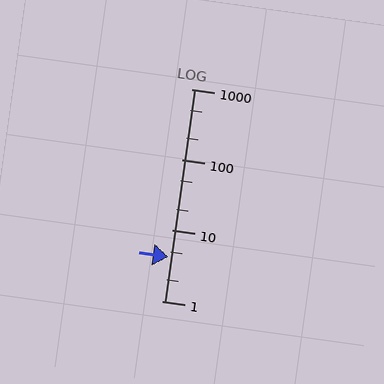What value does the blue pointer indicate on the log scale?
The pointer indicates approximately 4.2.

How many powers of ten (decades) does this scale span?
The scale spans 3 decades, from 1 to 1000.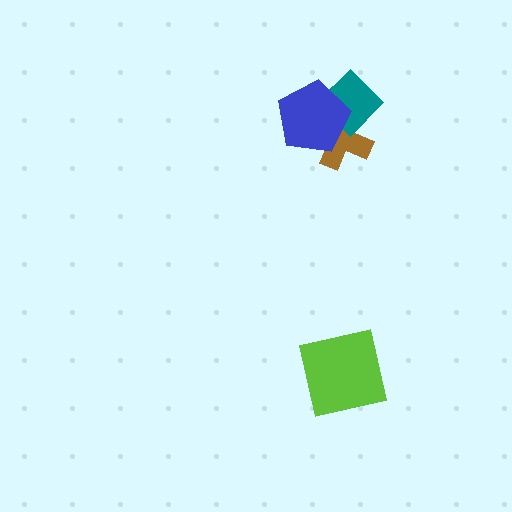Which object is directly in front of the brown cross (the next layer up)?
The teal diamond is directly in front of the brown cross.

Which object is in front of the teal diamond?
The blue pentagon is in front of the teal diamond.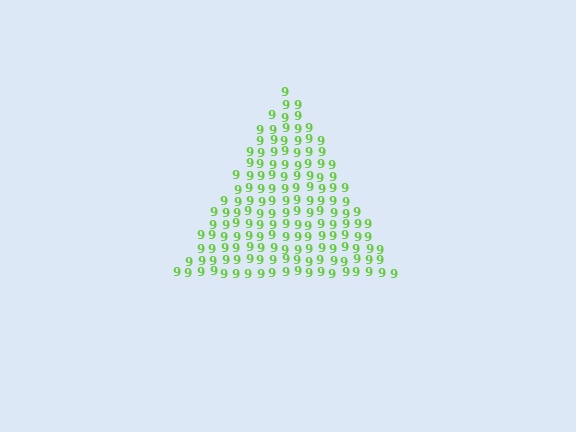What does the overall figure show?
The overall figure shows a triangle.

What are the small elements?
The small elements are digit 9's.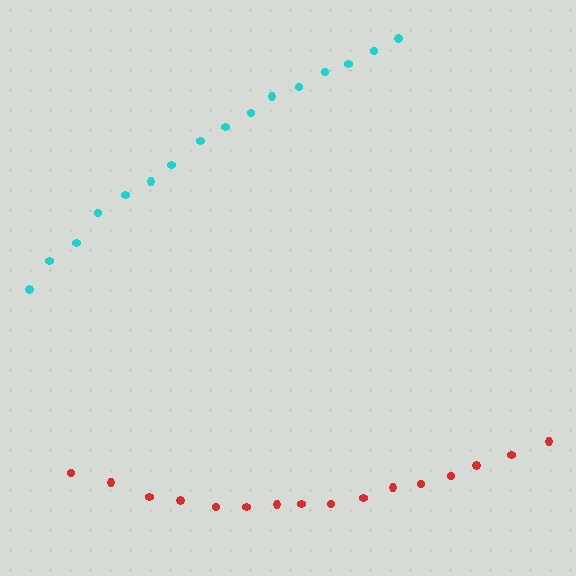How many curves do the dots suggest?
There are 2 distinct paths.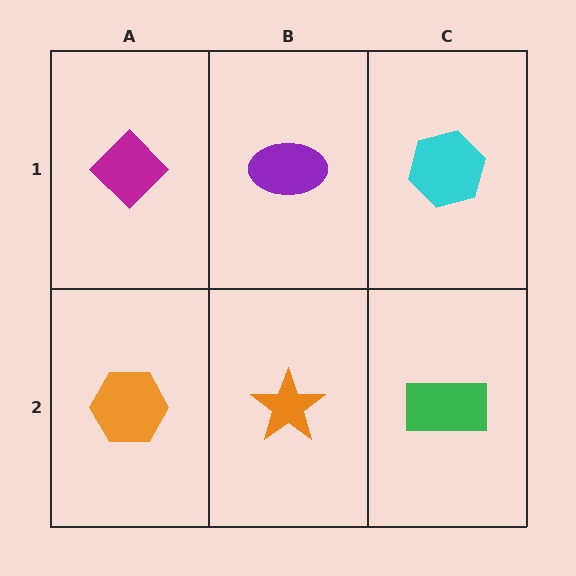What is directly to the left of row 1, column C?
A purple ellipse.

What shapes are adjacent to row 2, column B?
A purple ellipse (row 1, column B), an orange hexagon (row 2, column A), a green rectangle (row 2, column C).